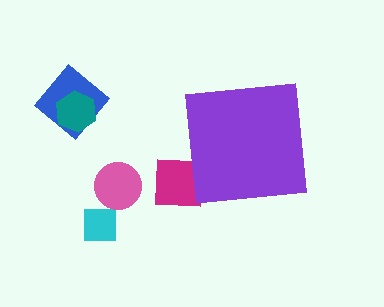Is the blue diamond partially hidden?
No, the blue diamond is fully visible.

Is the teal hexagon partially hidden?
No, the teal hexagon is fully visible.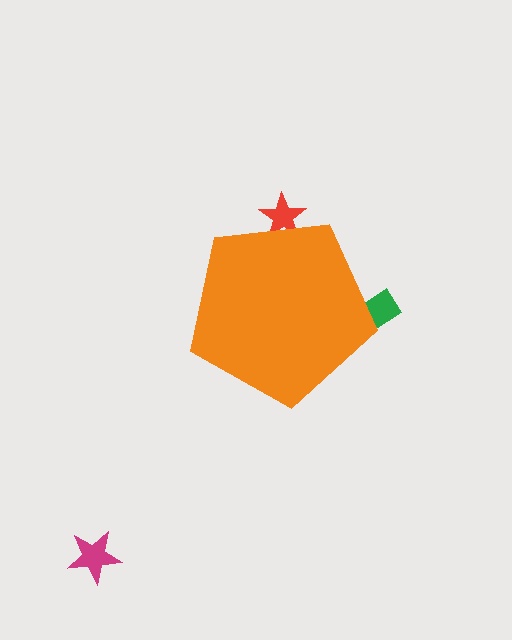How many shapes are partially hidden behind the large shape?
2 shapes are partially hidden.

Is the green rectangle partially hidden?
Yes, the green rectangle is partially hidden behind the orange pentagon.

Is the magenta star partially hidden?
No, the magenta star is fully visible.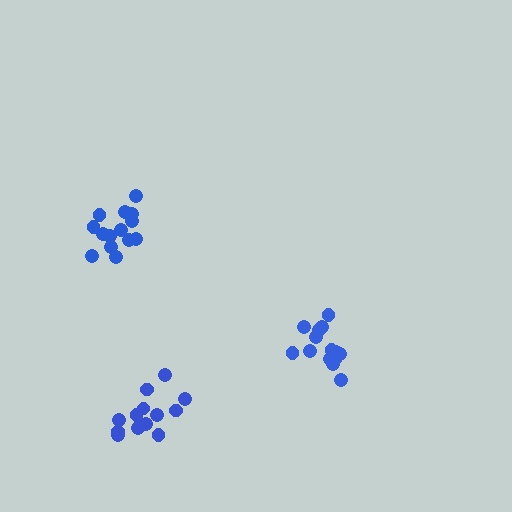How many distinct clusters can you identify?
There are 3 distinct clusters.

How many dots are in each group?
Group 1: 13 dots, Group 2: 15 dots, Group 3: 14 dots (42 total).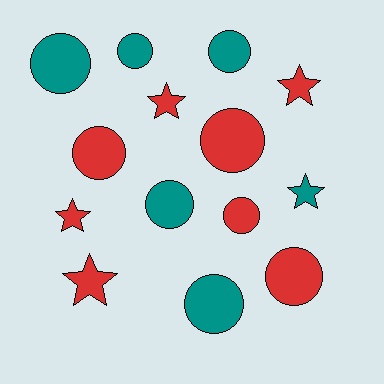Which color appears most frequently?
Red, with 8 objects.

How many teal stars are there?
There is 1 teal star.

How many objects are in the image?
There are 14 objects.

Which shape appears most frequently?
Circle, with 9 objects.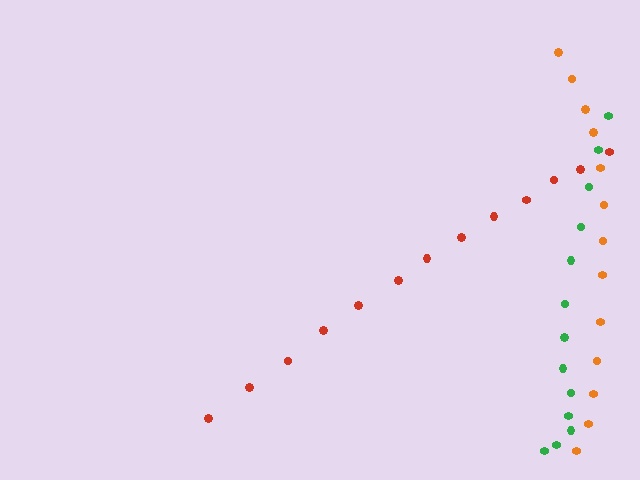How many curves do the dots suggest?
There are 3 distinct paths.